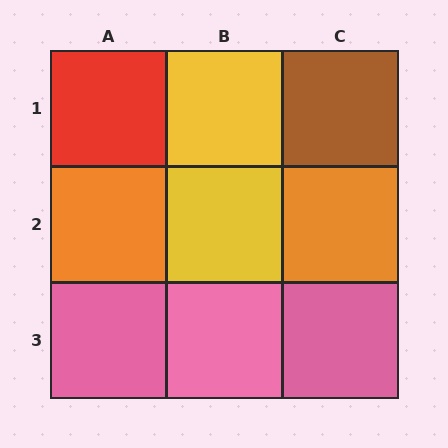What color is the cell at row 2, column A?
Orange.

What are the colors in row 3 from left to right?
Pink, pink, pink.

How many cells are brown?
1 cell is brown.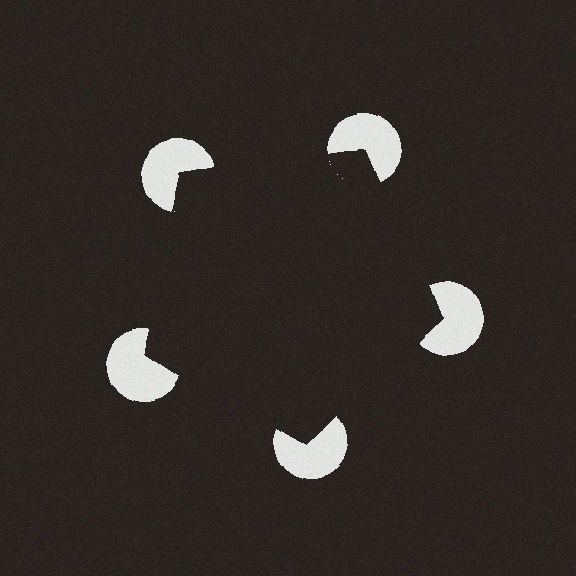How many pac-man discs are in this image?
There are 5 — one at each vertex of the illusory pentagon.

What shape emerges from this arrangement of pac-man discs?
An illusory pentagon — its edges are inferred from the aligned wedge cuts in the pac-man discs, not physically drawn.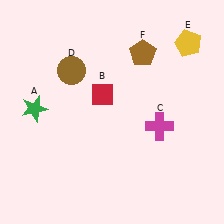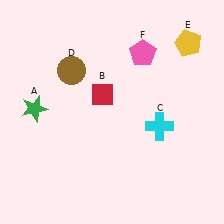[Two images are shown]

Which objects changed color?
C changed from magenta to cyan. F changed from brown to pink.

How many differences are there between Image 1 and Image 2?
There are 2 differences between the two images.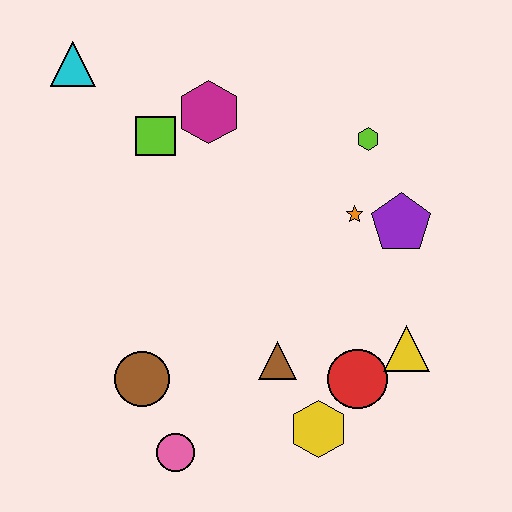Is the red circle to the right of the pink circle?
Yes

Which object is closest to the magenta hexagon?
The lime square is closest to the magenta hexagon.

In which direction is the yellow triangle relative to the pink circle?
The yellow triangle is to the right of the pink circle.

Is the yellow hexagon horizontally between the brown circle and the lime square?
No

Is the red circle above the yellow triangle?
No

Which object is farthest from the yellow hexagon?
The cyan triangle is farthest from the yellow hexagon.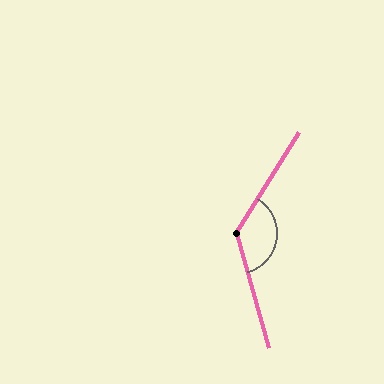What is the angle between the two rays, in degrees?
Approximately 132 degrees.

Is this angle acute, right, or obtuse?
It is obtuse.